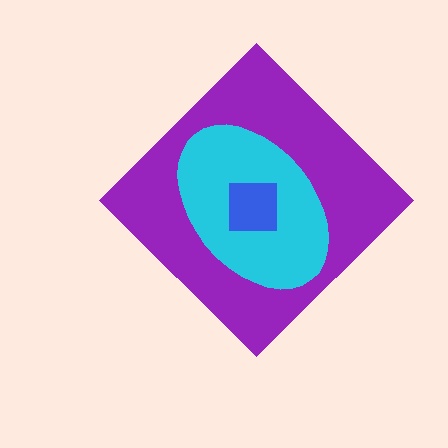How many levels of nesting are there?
3.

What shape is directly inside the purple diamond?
The cyan ellipse.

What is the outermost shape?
The purple diamond.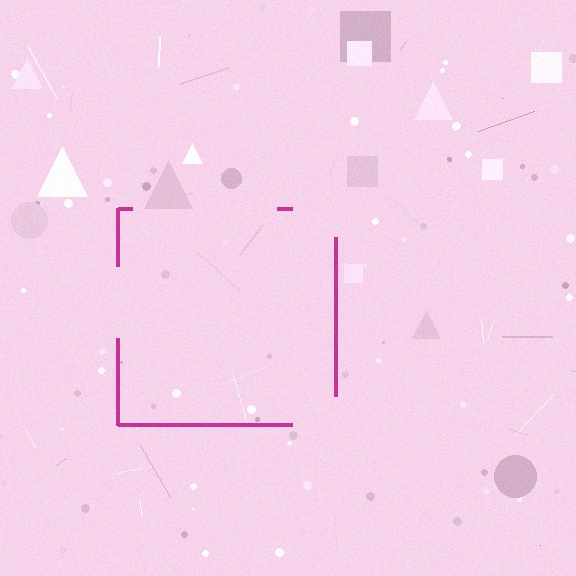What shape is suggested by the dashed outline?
The dashed outline suggests a square.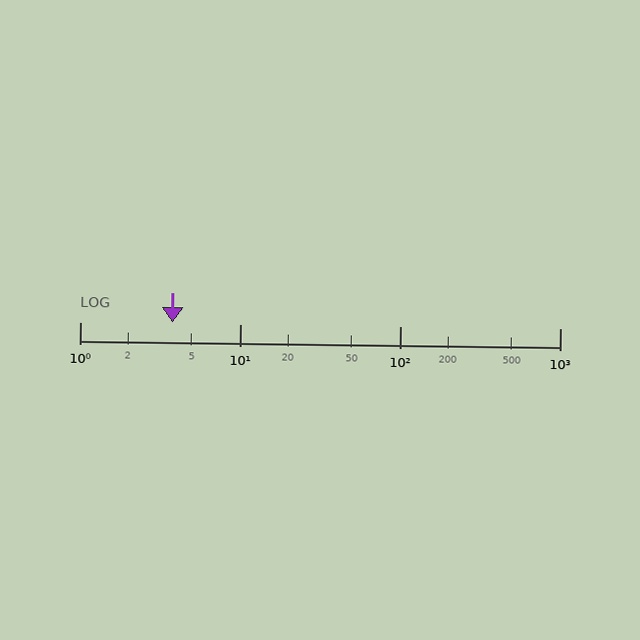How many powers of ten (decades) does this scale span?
The scale spans 3 decades, from 1 to 1000.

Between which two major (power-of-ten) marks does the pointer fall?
The pointer is between 1 and 10.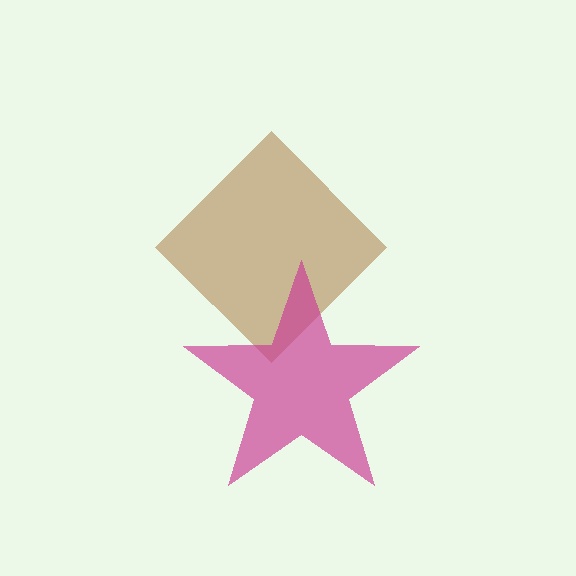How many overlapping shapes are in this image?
There are 2 overlapping shapes in the image.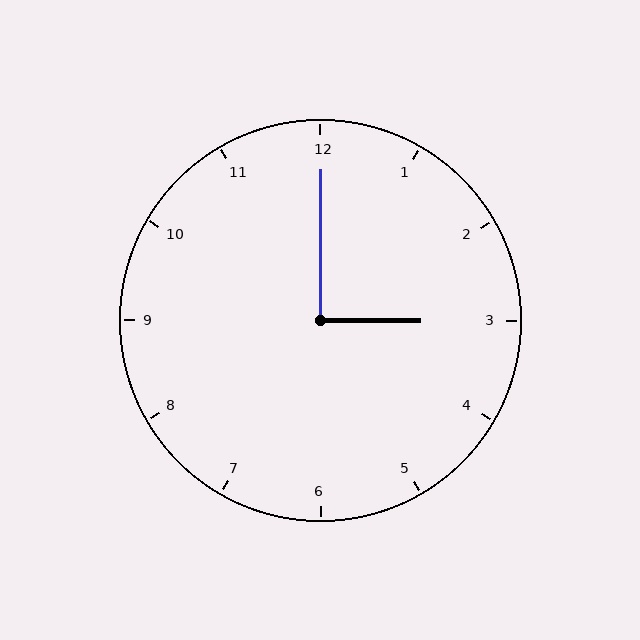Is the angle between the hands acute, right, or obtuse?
It is right.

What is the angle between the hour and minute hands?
Approximately 90 degrees.